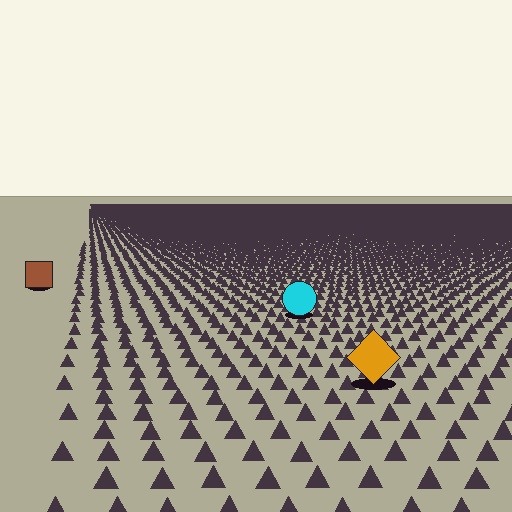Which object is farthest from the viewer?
The brown square is farthest from the viewer. It appears smaller and the ground texture around it is denser.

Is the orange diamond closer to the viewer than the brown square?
Yes. The orange diamond is closer — you can tell from the texture gradient: the ground texture is coarser near it.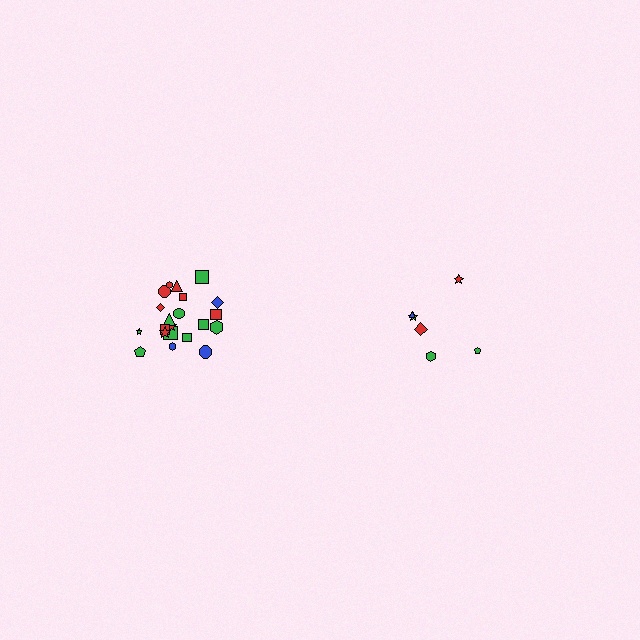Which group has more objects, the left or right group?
The left group.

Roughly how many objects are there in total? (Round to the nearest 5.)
Roughly 30 objects in total.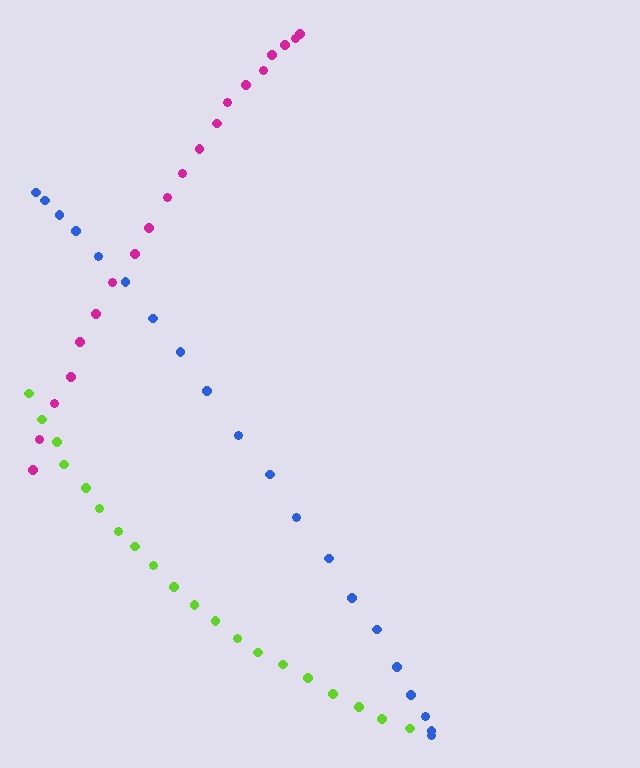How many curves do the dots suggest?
There are 3 distinct paths.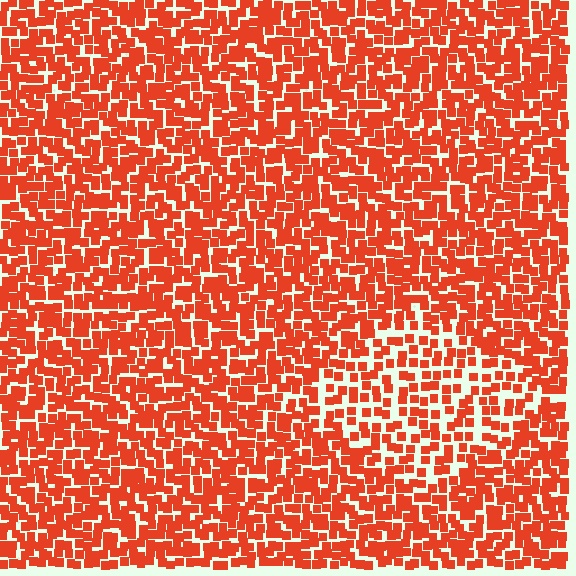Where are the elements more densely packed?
The elements are more densely packed outside the diamond boundary.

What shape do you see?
I see a diamond.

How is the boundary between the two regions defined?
The boundary is defined by a change in element density (approximately 1.7x ratio). All elements are the same color, size, and shape.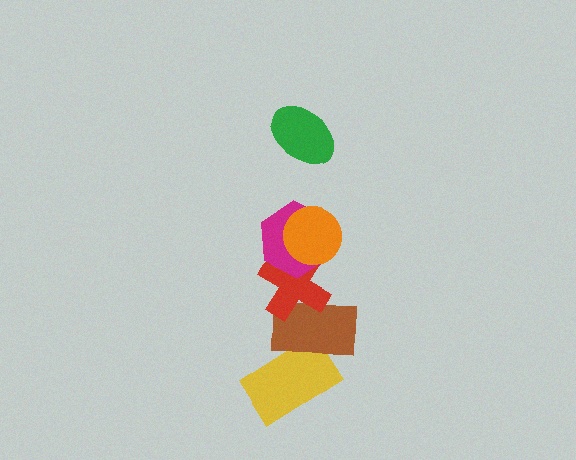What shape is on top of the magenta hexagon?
The orange circle is on top of the magenta hexagon.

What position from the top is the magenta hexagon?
The magenta hexagon is 3rd from the top.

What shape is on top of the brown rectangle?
The red cross is on top of the brown rectangle.